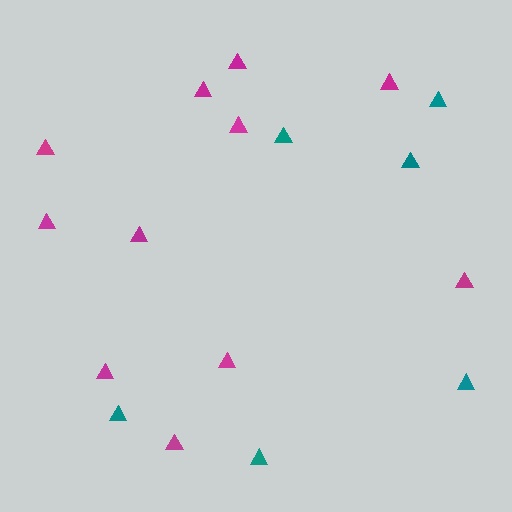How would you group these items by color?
There are 2 groups: one group of teal triangles (6) and one group of magenta triangles (11).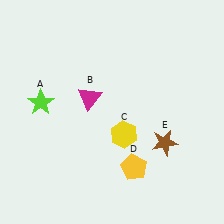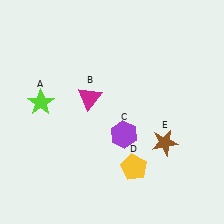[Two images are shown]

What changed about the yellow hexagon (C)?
In Image 1, C is yellow. In Image 2, it changed to purple.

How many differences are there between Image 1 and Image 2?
There is 1 difference between the two images.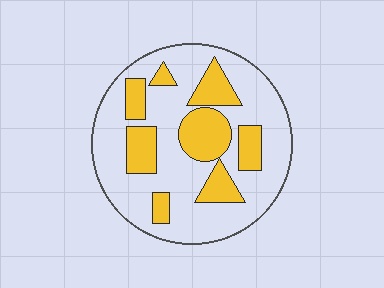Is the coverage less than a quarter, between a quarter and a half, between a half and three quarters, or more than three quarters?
Between a quarter and a half.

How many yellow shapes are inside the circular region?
8.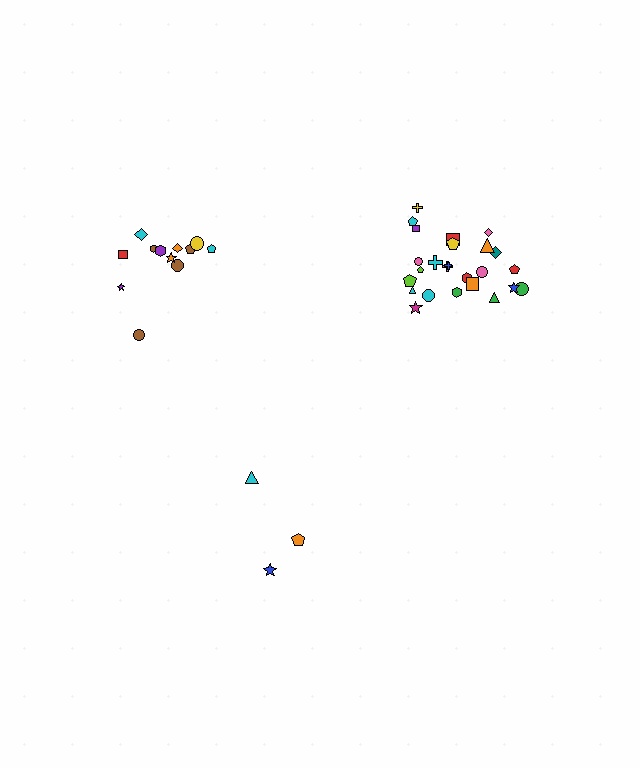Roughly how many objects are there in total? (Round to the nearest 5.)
Roughly 40 objects in total.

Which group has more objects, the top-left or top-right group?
The top-right group.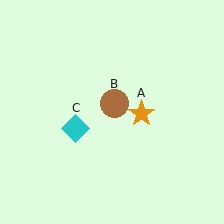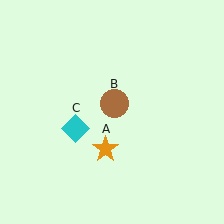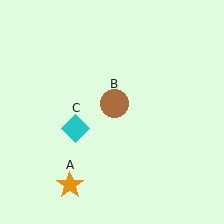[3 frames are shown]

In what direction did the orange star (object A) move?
The orange star (object A) moved down and to the left.